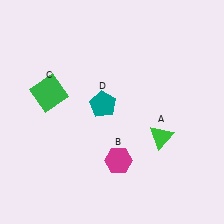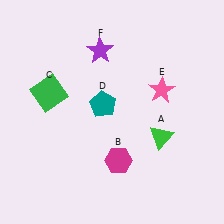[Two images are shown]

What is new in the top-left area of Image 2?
A purple star (F) was added in the top-left area of Image 2.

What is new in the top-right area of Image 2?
A pink star (E) was added in the top-right area of Image 2.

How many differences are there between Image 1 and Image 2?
There are 2 differences between the two images.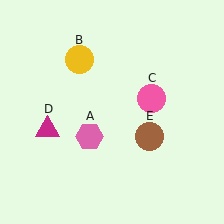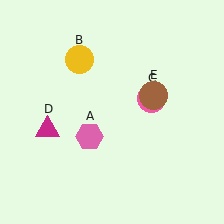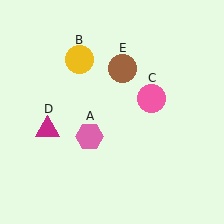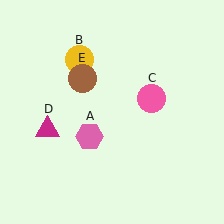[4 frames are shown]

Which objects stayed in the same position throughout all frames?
Pink hexagon (object A) and yellow circle (object B) and pink circle (object C) and magenta triangle (object D) remained stationary.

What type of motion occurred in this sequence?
The brown circle (object E) rotated counterclockwise around the center of the scene.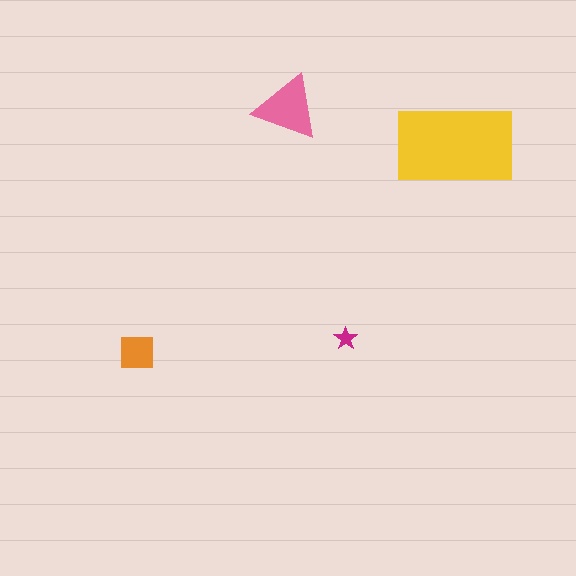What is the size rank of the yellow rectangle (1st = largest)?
1st.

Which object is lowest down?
The orange square is bottommost.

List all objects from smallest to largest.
The magenta star, the orange square, the pink triangle, the yellow rectangle.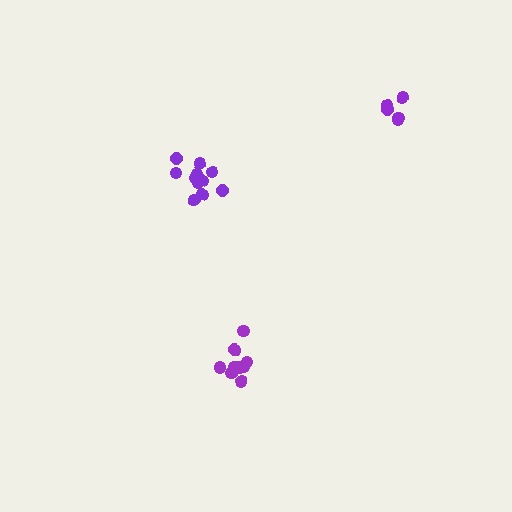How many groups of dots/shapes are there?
There are 3 groups.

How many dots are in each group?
Group 1: 10 dots, Group 2: 5 dots, Group 3: 11 dots (26 total).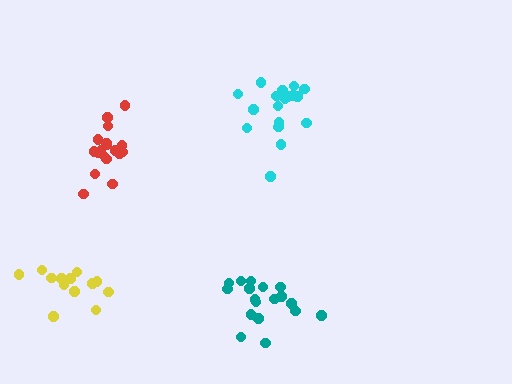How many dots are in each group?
Group 1: 18 dots, Group 2: 15 dots, Group 3: 18 dots, Group 4: 18 dots (69 total).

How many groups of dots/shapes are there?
There are 4 groups.